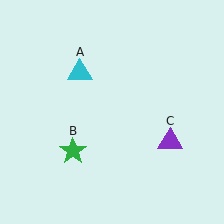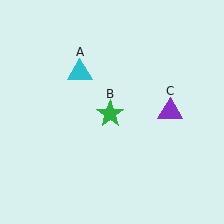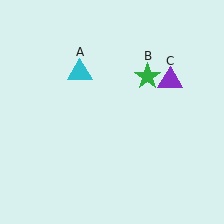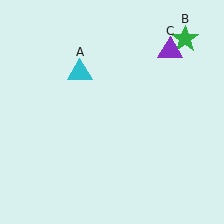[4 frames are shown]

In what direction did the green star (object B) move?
The green star (object B) moved up and to the right.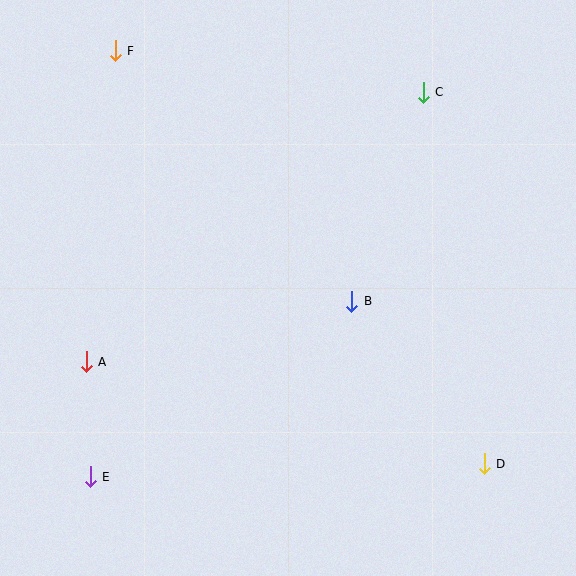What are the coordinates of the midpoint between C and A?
The midpoint between C and A is at (255, 227).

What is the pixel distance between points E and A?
The distance between E and A is 115 pixels.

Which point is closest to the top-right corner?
Point C is closest to the top-right corner.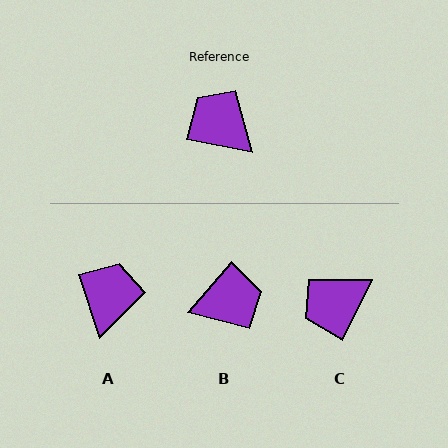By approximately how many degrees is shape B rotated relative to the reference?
Approximately 119 degrees clockwise.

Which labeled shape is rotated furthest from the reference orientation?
B, about 119 degrees away.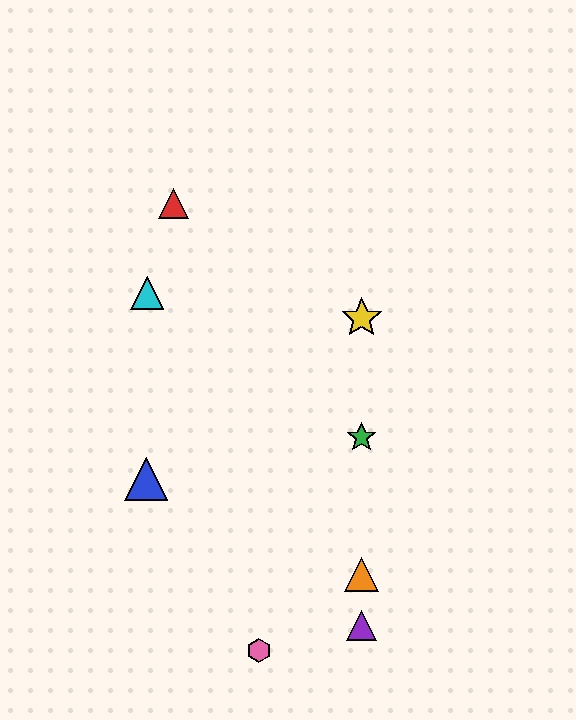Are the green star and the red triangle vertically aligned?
No, the green star is at x≈362 and the red triangle is at x≈173.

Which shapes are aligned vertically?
The green star, the yellow star, the purple triangle, the orange triangle are aligned vertically.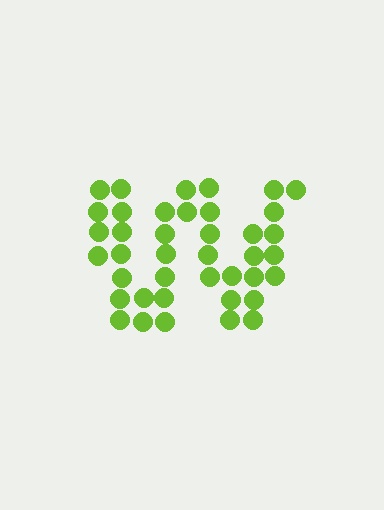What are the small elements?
The small elements are circles.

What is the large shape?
The large shape is the letter W.